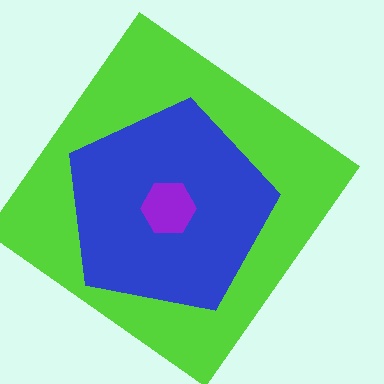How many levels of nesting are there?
3.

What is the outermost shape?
The lime diamond.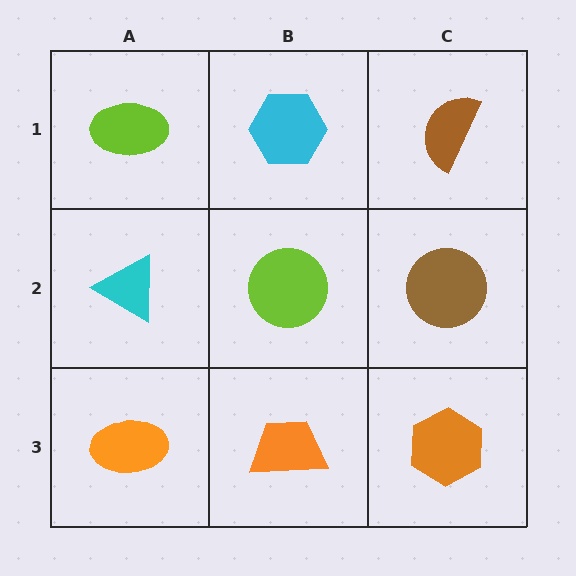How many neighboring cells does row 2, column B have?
4.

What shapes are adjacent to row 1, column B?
A lime circle (row 2, column B), a lime ellipse (row 1, column A), a brown semicircle (row 1, column C).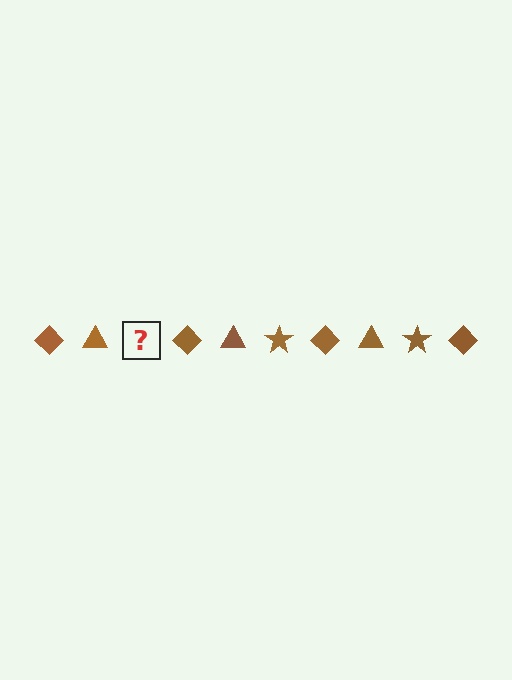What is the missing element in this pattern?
The missing element is a brown star.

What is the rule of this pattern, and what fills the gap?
The rule is that the pattern cycles through diamond, triangle, star shapes in brown. The gap should be filled with a brown star.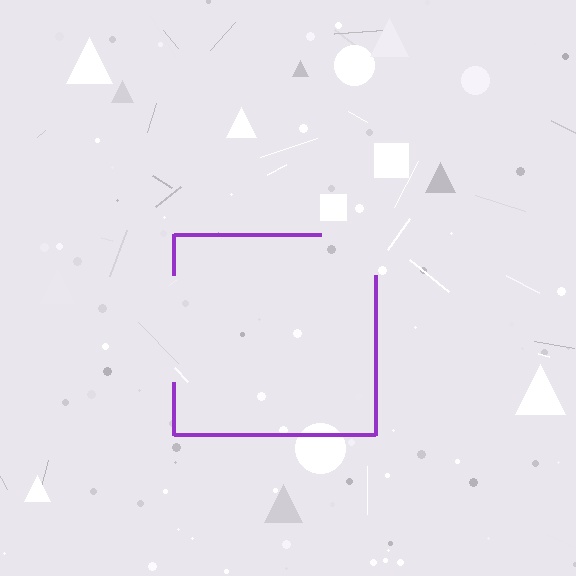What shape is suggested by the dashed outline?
The dashed outline suggests a square.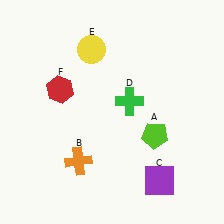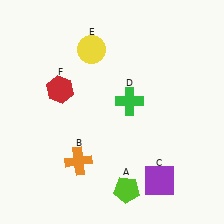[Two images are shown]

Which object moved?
The lime pentagon (A) moved down.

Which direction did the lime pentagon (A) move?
The lime pentagon (A) moved down.